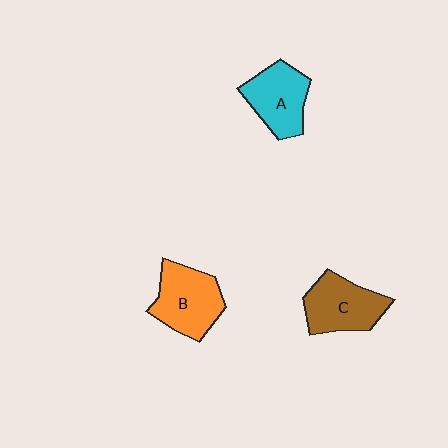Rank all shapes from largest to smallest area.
From largest to smallest: B (orange), C (brown), A (cyan).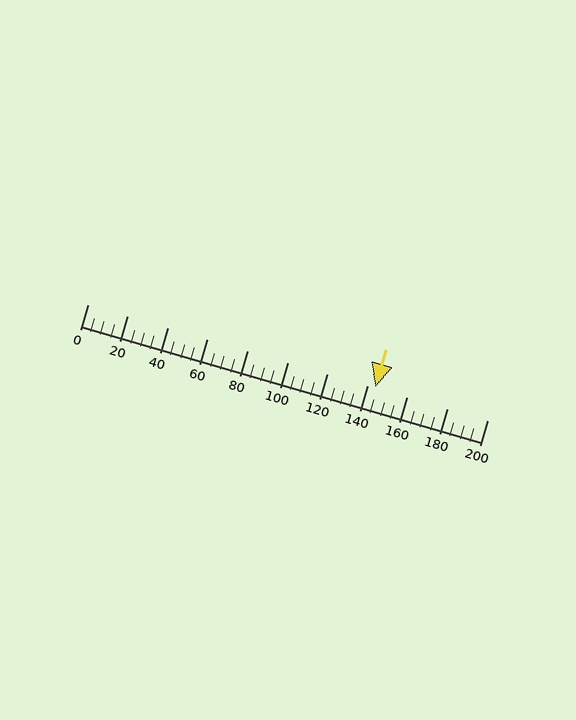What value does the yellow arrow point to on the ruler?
The yellow arrow points to approximately 144.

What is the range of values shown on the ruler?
The ruler shows values from 0 to 200.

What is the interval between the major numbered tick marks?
The major tick marks are spaced 20 units apart.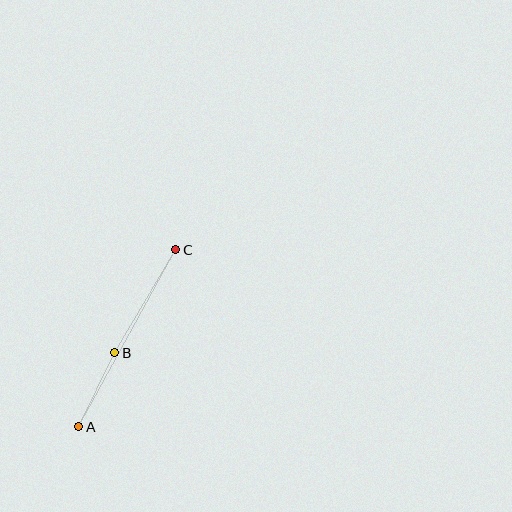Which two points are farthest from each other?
Points A and C are farthest from each other.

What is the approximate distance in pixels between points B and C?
The distance between B and C is approximately 120 pixels.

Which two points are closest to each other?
Points A and B are closest to each other.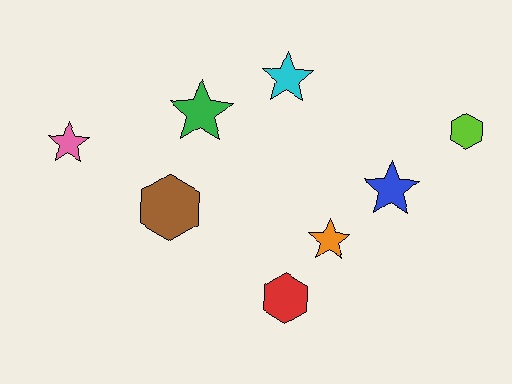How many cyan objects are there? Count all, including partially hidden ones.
There is 1 cyan object.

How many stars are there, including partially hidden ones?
There are 5 stars.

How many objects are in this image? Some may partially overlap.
There are 8 objects.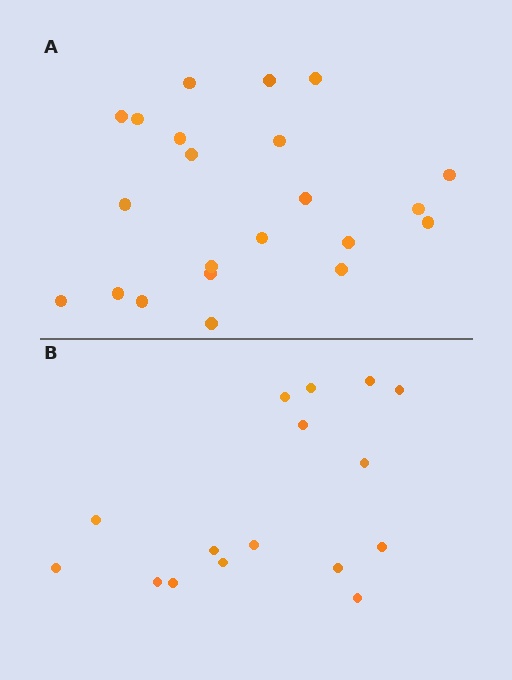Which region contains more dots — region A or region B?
Region A (the top region) has more dots.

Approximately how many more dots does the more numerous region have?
Region A has about 6 more dots than region B.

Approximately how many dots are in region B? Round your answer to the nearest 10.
About 20 dots. (The exact count is 16, which rounds to 20.)